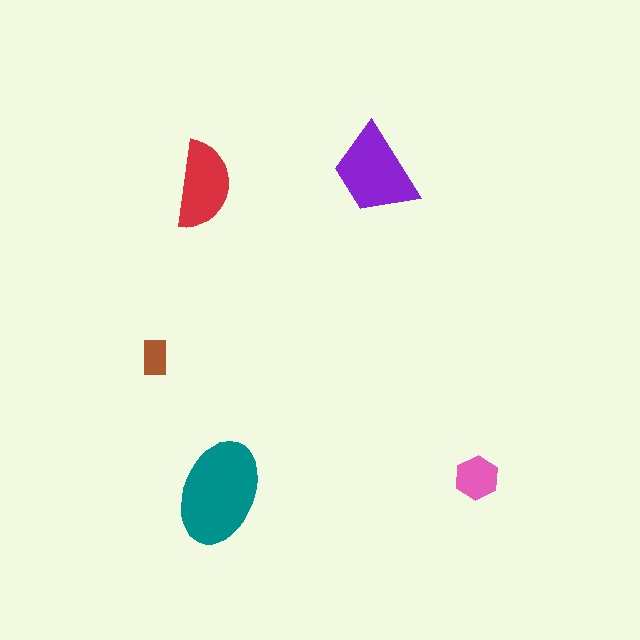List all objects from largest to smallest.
The teal ellipse, the purple trapezoid, the red semicircle, the pink hexagon, the brown rectangle.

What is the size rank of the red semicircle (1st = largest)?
3rd.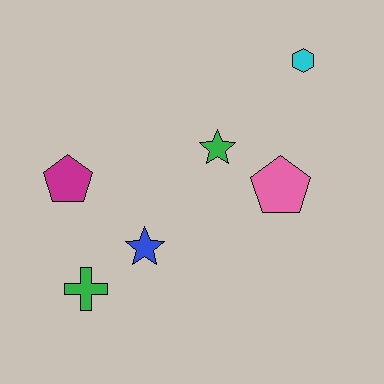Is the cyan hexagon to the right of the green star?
Yes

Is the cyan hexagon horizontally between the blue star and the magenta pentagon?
No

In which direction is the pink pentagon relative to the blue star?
The pink pentagon is to the right of the blue star.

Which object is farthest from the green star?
The green cross is farthest from the green star.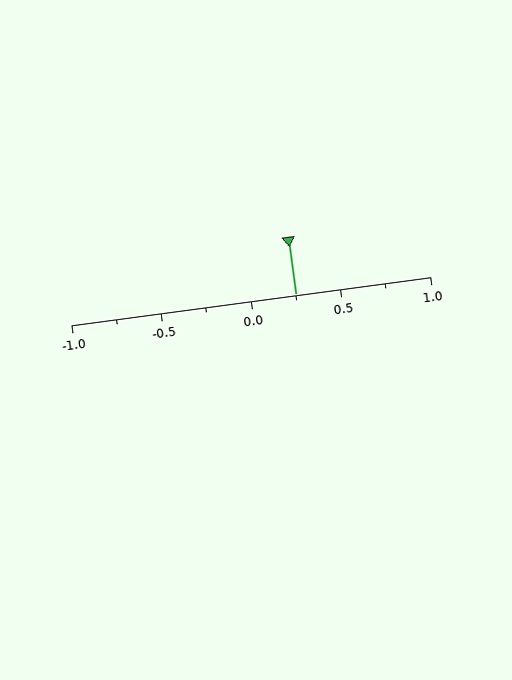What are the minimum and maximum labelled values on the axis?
The axis runs from -1.0 to 1.0.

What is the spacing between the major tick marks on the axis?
The major ticks are spaced 0.5 apart.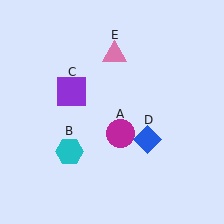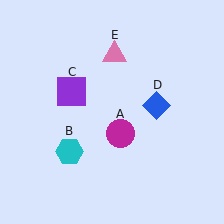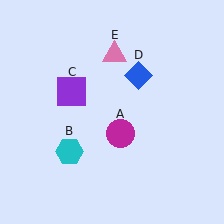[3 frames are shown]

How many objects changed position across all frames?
1 object changed position: blue diamond (object D).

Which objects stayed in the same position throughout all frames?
Magenta circle (object A) and cyan hexagon (object B) and purple square (object C) and pink triangle (object E) remained stationary.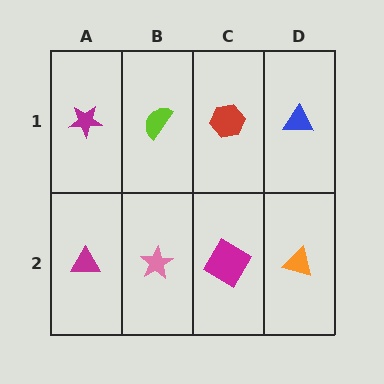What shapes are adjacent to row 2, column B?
A lime semicircle (row 1, column B), a magenta triangle (row 2, column A), a magenta diamond (row 2, column C).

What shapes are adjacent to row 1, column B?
A pink star (row 2, column B), a magenta star (row 1, column A), a red hexagon (row 1, column C).